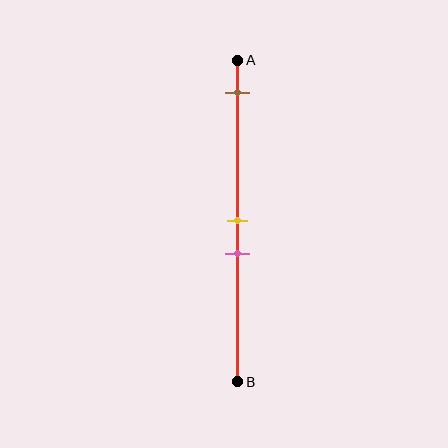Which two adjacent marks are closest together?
The yellow and pink marks are the closest adjacent pair.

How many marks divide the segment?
There are 3 marks dividing the segment.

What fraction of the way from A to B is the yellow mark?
The yellow mark is approximately 50% (0.5) of the way from A to B.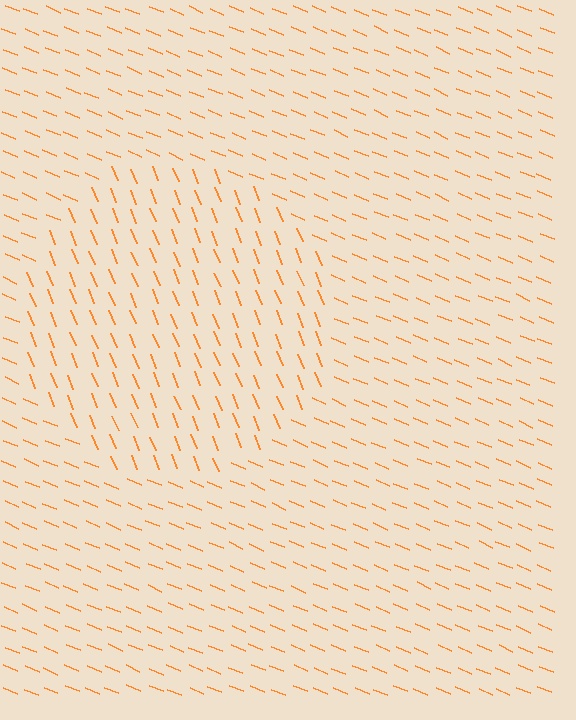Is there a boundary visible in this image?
Yes, there is a texture boundary formed by a change in line orientation.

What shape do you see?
I see a circle.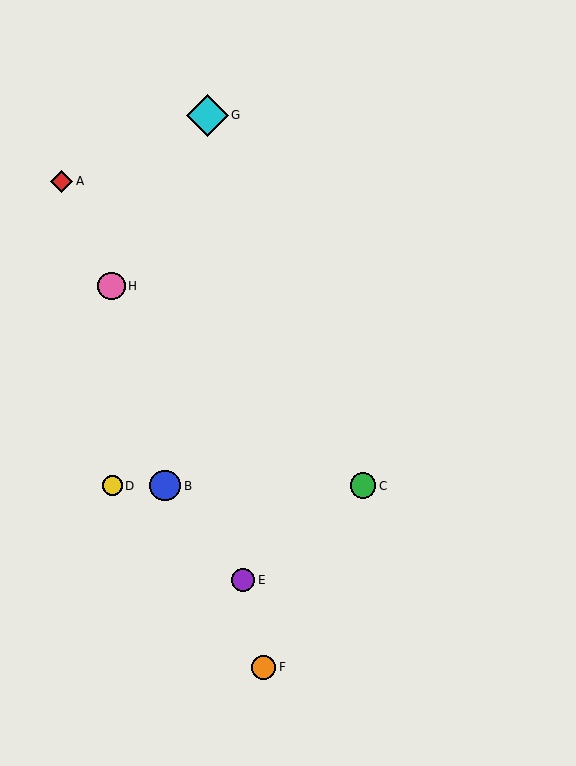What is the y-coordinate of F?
Object F is at y≈667.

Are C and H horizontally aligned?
No, C is at y≈486 and H is at y≈286.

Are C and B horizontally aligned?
Yes, both are at y≈486.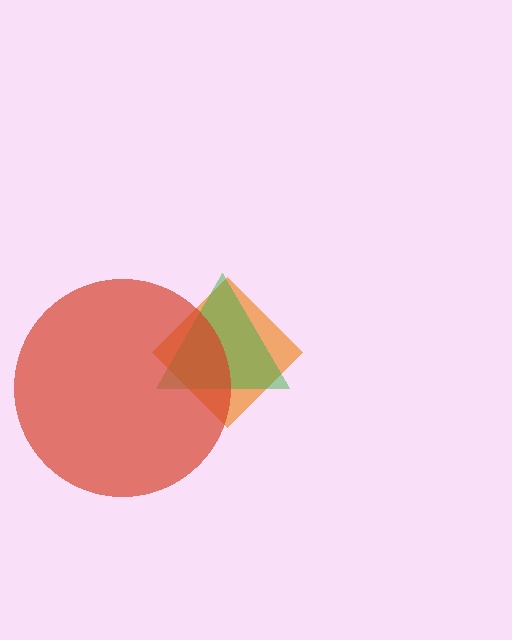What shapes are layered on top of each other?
The layered shapes are: an orange diamond, a green triangle, a red circle.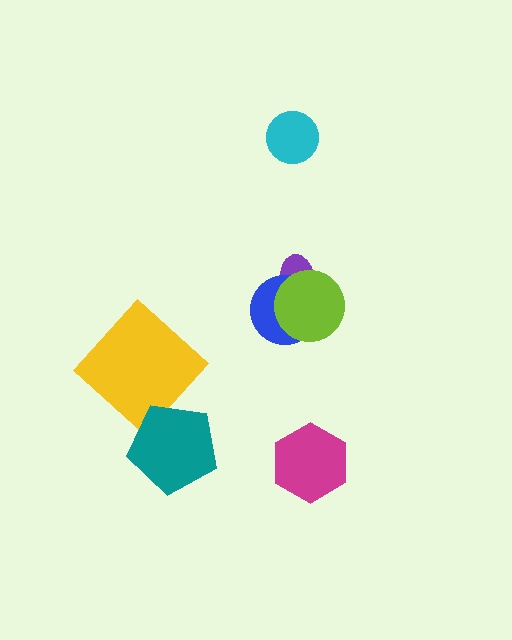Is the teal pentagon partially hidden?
No, no other shape covers it.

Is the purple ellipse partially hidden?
Yes, it is partially covered by another shape.